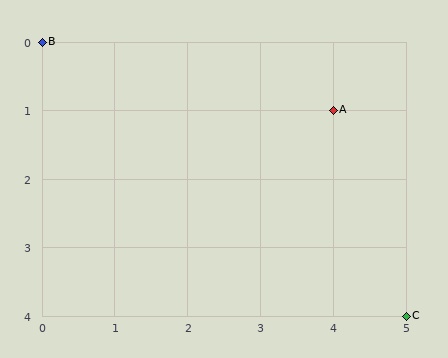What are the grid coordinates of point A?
Point A is at grid coordinates (4, 1).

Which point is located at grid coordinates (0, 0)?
Point B is at (0, 0).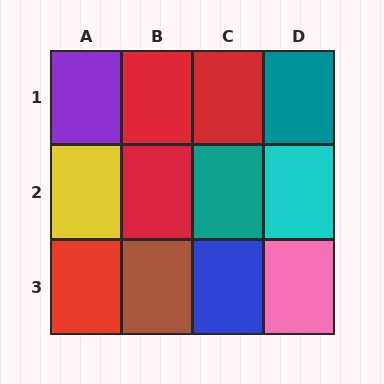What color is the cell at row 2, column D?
Cyan.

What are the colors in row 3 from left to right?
Red, brown, blue, pink.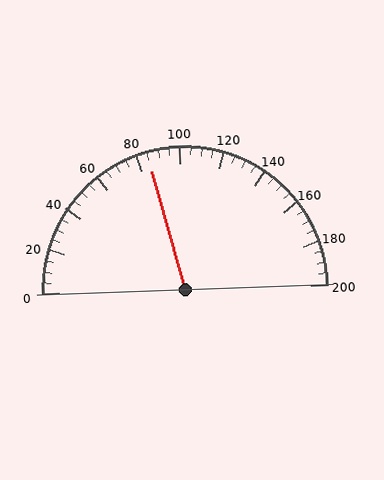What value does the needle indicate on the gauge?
The needle indicates approximately 85.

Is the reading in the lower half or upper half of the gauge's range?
The reading is in the lower half of the range (0 to 200).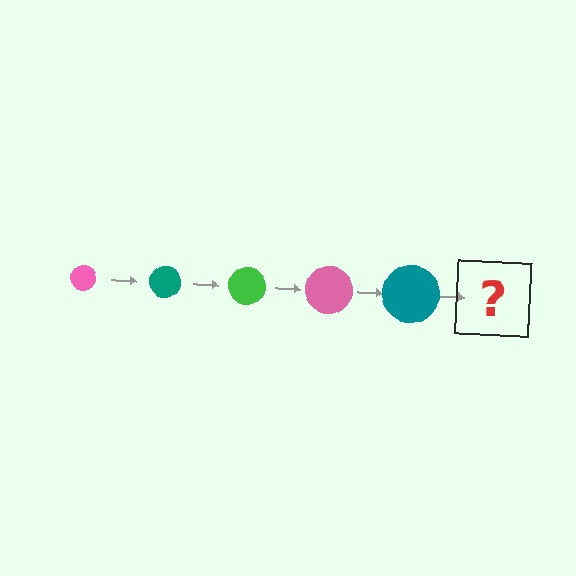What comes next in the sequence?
The next element should be a green circle, larger than the previous one.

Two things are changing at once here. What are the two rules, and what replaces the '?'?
The two rules are that the circle grows larger each step and the color cycles through pink, teal, and green. The '?' should be a green circle, larger than the previous one.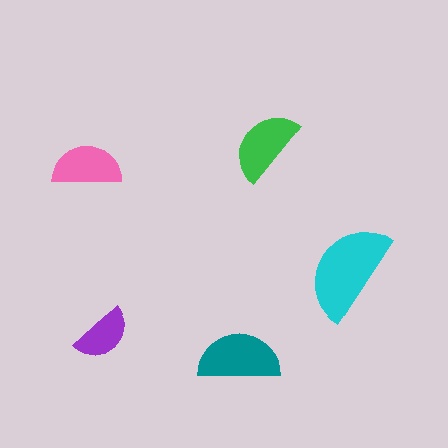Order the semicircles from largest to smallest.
the cyan one, the teal one, the green one, the pink one, the purple one.